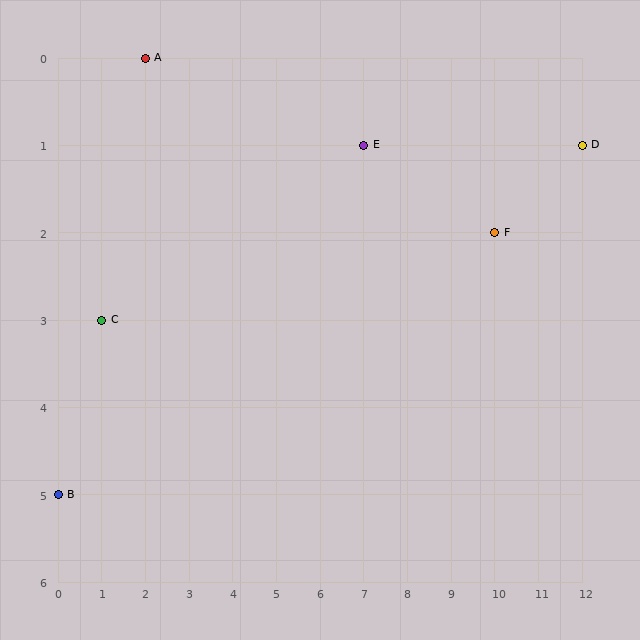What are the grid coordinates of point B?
Point B is at grid coordinates (0, 5).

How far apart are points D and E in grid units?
Points D and E are 5 columns apart.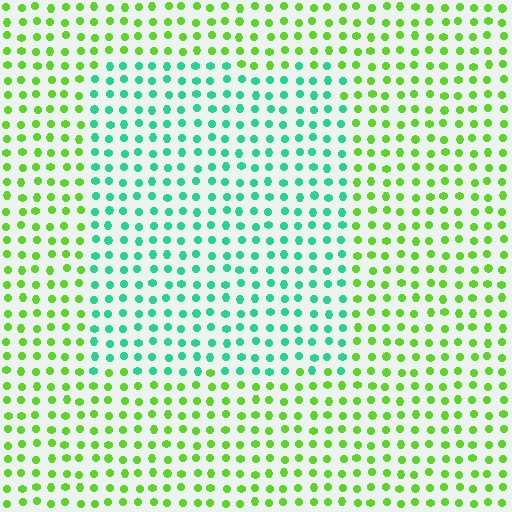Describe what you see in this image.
The image is filled with small lime elements in a uniform arrangement. A rectangle-shaped region is visible where the elements are tinted to a slightly different hue, forming a subtle color boundary.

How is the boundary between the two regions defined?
The boundary is defined purely by a slight shift in hue (about 54 degrees). Spacing, size, and orientation are identical on both sides.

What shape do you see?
I see a rectangle.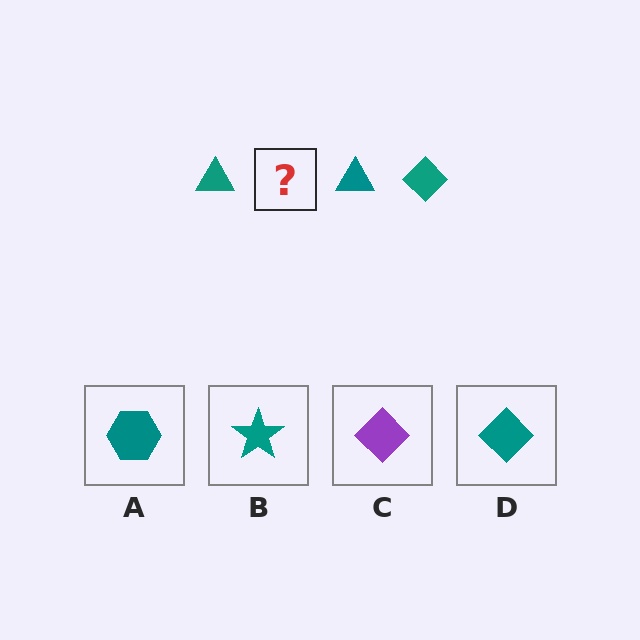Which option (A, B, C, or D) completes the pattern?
D.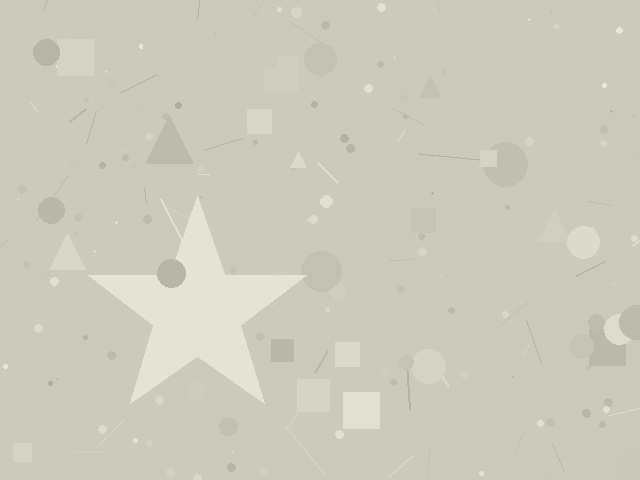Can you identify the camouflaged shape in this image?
The camouflaged shape is a star.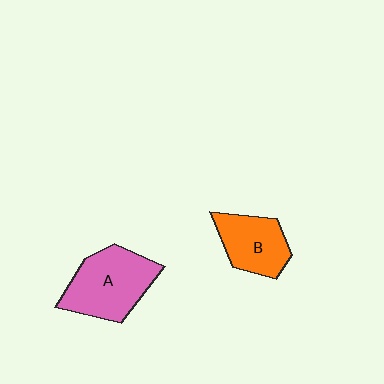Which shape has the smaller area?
Shape B (orange).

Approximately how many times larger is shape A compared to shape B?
Approximately 1.4 times.